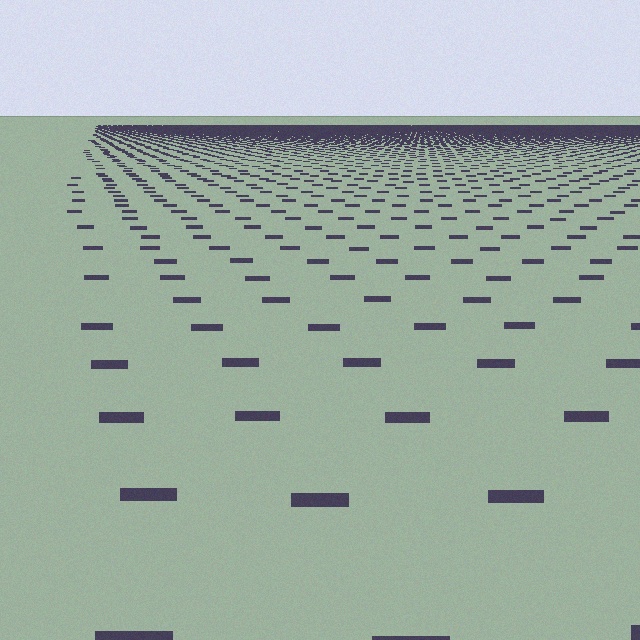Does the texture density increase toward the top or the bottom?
Density increases toward the top.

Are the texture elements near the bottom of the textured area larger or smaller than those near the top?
Larger. Near the bottom, elements are closer to the viewer and appear at a bigger on-screen size.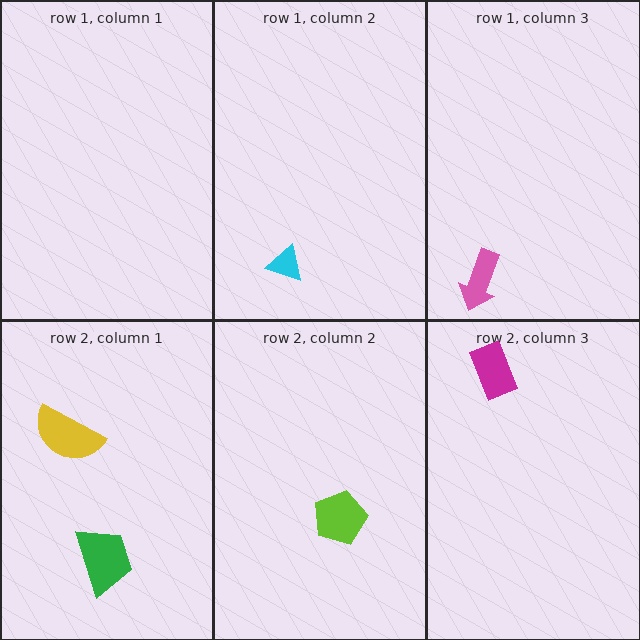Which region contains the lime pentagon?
The row 2, column 2 region.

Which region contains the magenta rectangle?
The row 2, column 3 region.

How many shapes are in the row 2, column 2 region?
1.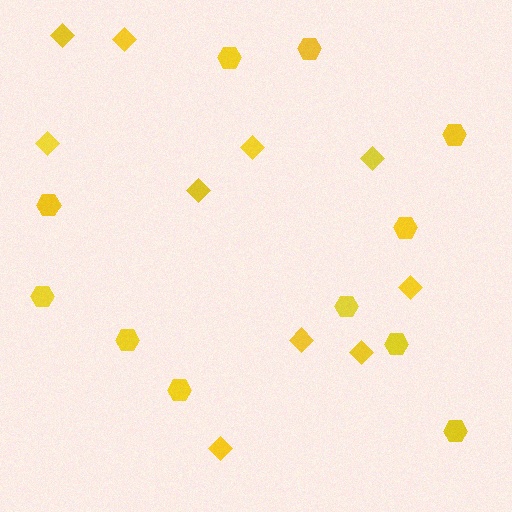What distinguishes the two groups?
There are 2 groups: one group of diamonds (10) and one group of hexagons (11).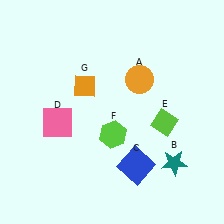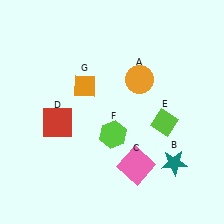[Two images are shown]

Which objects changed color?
C changed from blue to pink. D changed from pink to red.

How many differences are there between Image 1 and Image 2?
There are 2 differences between the two images.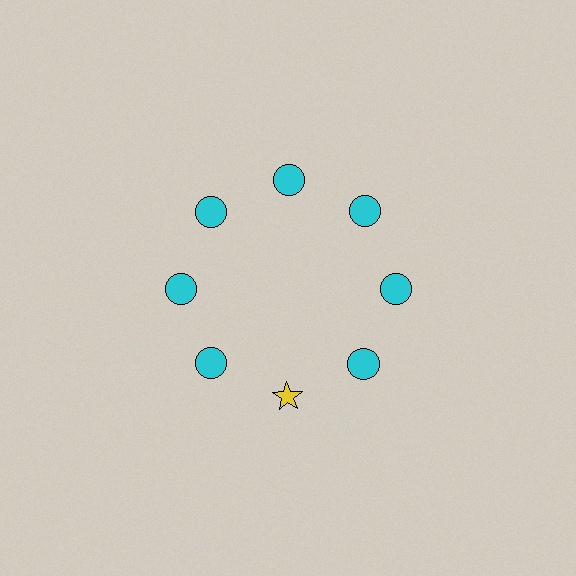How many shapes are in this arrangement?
There are 8 shapes arranged in a ring pattern.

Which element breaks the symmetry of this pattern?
The yellow star at roughly the 6 o'clock position breaks the symmetry. All other shapes are cyan circles.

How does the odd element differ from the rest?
It differs in both color (yellow instead of cyan) and shape (star instead of circle).